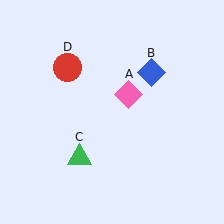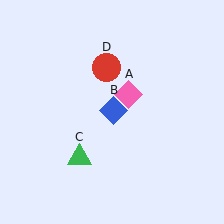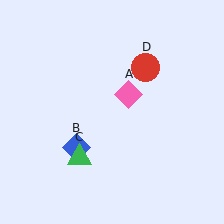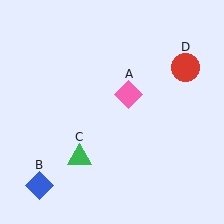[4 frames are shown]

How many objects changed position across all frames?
2 objects changed position: blue diamond (object B), red circle (object D).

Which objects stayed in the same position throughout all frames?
Pink diamond (object A) and green triangle (object C) remained stationary.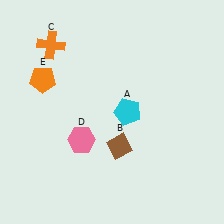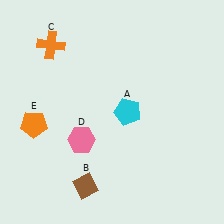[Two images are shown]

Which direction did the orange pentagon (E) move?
The orange pentagon (E) moved down.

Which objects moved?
The objects that moved are: the brown diamond (B), the orange pentagon (E).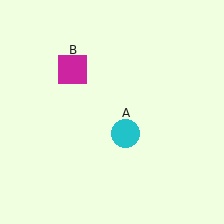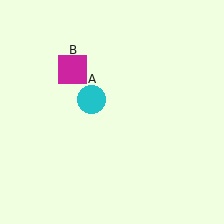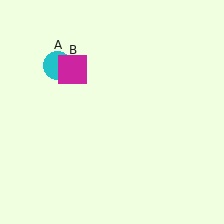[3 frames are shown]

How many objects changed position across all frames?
1 object changed position: cyan circle (object A).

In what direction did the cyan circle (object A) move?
The cyan circle (object A) moved up and to the left.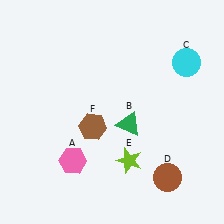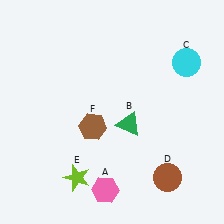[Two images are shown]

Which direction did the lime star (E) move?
The lime star (E) moved left.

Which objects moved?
The objects that moved are: the pink hexagon (A), the lime star (E).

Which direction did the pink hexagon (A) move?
The pink hexagon (A) moved right.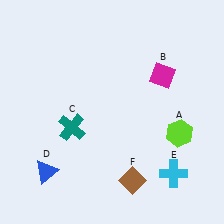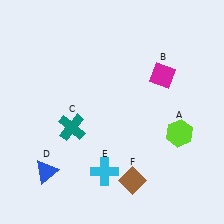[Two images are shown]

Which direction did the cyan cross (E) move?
The cyan cross (E) moved left.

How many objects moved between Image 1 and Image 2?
1 object moved between the two images.